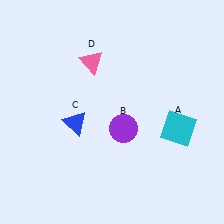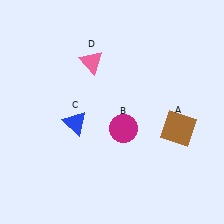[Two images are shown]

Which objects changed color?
A changed from cyan to brown. B changed from purple to magenta.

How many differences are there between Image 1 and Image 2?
There are 2 differences between the two images.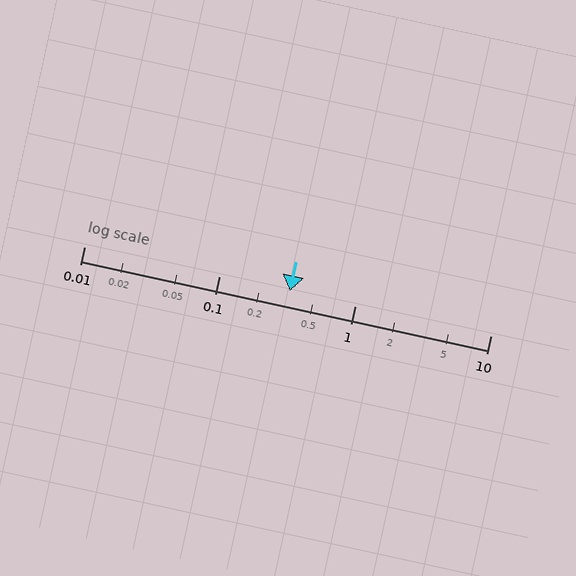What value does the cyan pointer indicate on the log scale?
The pointer indicates approximately 0.33.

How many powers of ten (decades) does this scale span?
The scale spans 3 decades, from 0.01 to 10.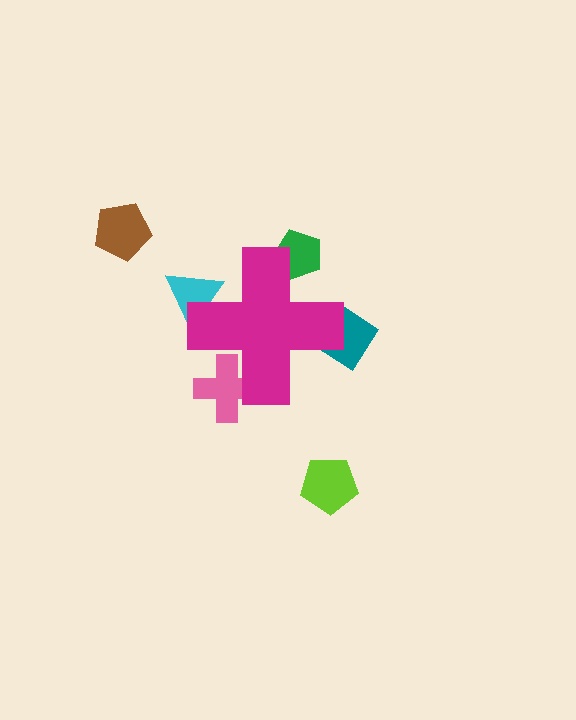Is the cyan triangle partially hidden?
Yes, the cyan triangle is partially hidden behind the magenta cross.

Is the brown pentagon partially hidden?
No, the brown pentagon is fully visible.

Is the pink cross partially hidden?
Yes, the pink cross is partially hidden behind the magenta cross.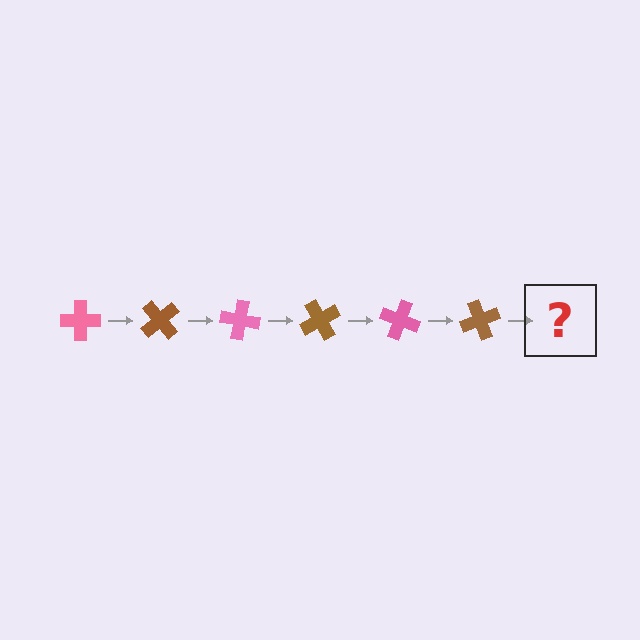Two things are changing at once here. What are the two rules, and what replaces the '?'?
The two rules are that it rotates 50 degrees each step and the color cycles through pink and brown. The '?' should be a pink cross, rotated 300 degrees from the start.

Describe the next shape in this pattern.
It should be a pink cross, rotated 300 degrees from the start.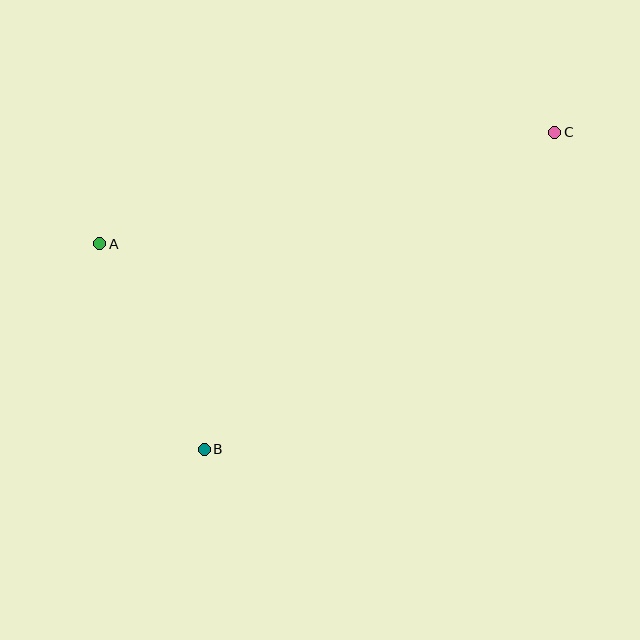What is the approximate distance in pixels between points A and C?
The distance between A and C is approximately 468 pixels.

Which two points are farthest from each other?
Points B and C are farthest from each other.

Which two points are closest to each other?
Points A and B are closest to each other.